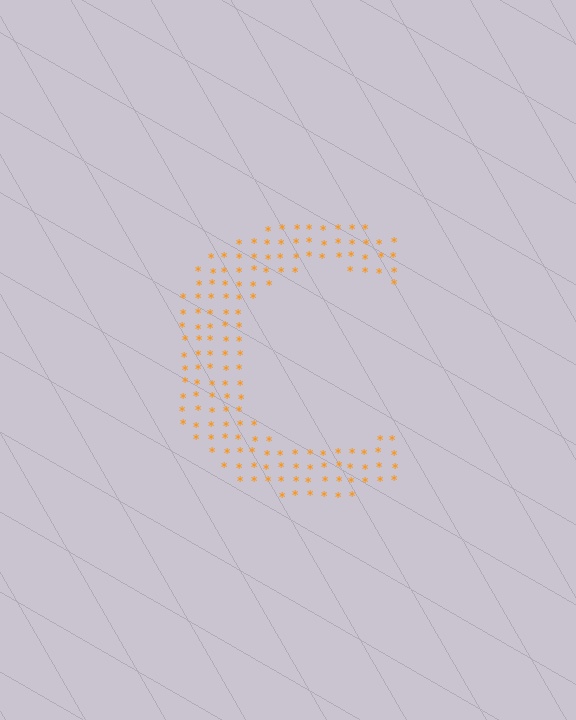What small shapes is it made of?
It is made of small asterisks.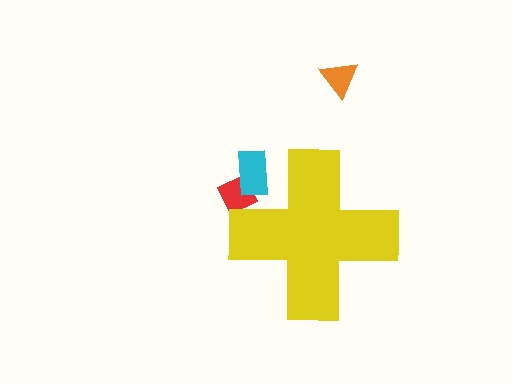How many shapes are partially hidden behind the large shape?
2 shapes are partially hidden.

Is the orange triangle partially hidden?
No, the orange triangle is fully visible.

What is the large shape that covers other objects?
A yellow cross.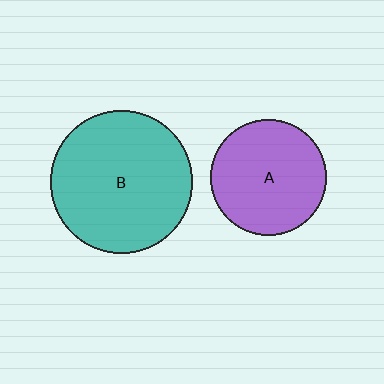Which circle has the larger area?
Circle B (teal).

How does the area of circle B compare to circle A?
Approximately 1.5 times.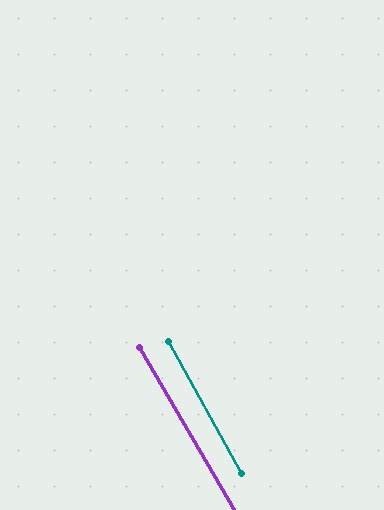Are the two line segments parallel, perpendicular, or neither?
Parallel — their directions differ by only 1.6°.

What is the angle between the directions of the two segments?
Approximately 2 degrees.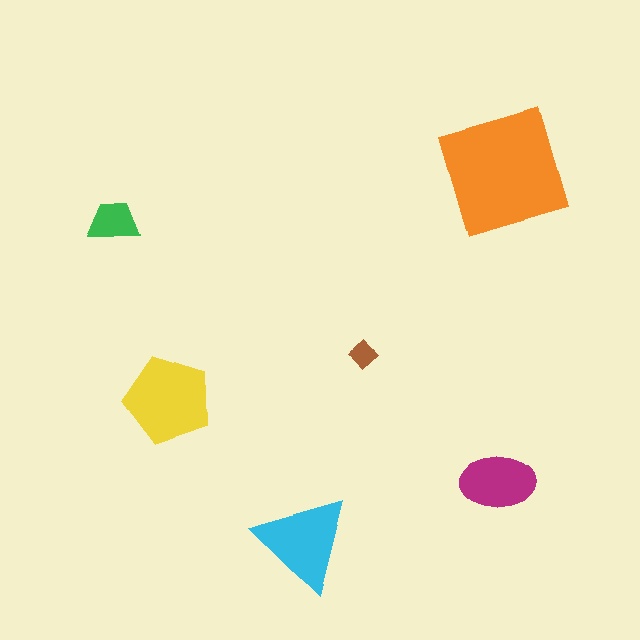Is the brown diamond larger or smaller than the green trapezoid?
Smaller.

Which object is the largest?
The orange square.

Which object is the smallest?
The brown diamond.